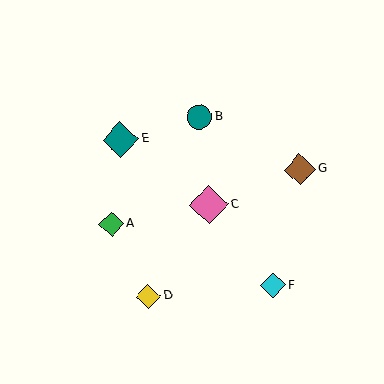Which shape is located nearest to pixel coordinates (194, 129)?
The teal circle (labeled B) at (199, 117) is nearest to that location.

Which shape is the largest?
The pink diamond (labeled C) is the largest.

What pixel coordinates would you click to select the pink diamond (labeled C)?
Click at (209, 205) to select the pink diamond C.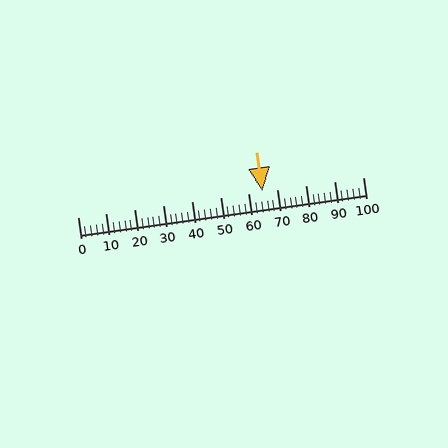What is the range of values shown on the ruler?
The ruler shows values from 0 to 100.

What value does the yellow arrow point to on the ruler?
The yellow arrow points to approximately 65.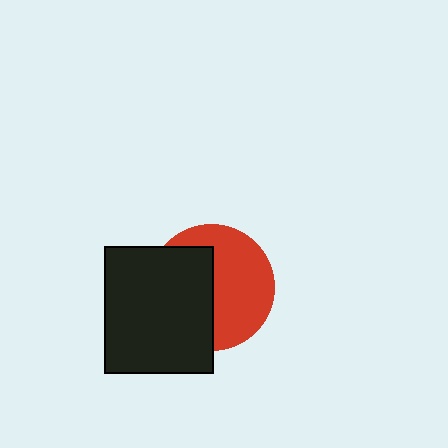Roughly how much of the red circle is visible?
About half of it is visible (roughly 54%).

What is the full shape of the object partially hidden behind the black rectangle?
The partially hidden object is a red circle.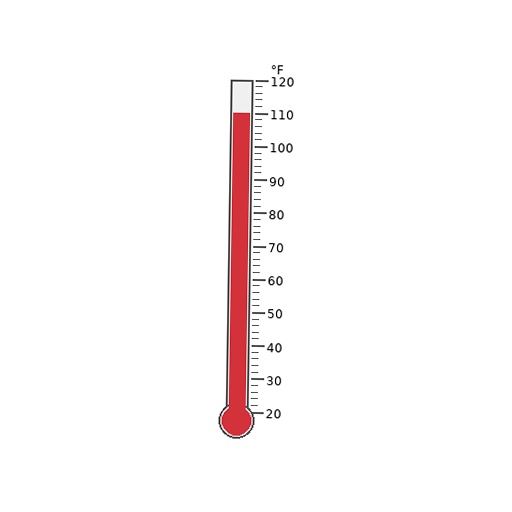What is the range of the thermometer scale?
The thermometer scale ranges from 20°F to 120°F.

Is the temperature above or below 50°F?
The temperature is above 50°F.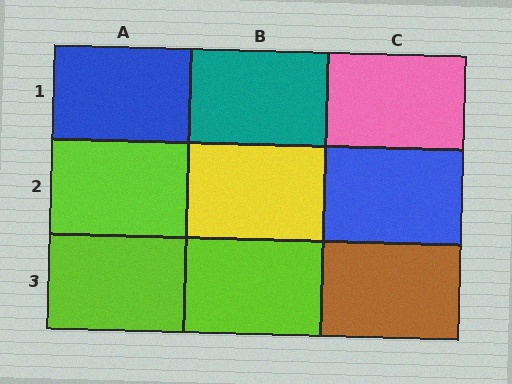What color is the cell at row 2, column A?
Lime.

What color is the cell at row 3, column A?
Lime.